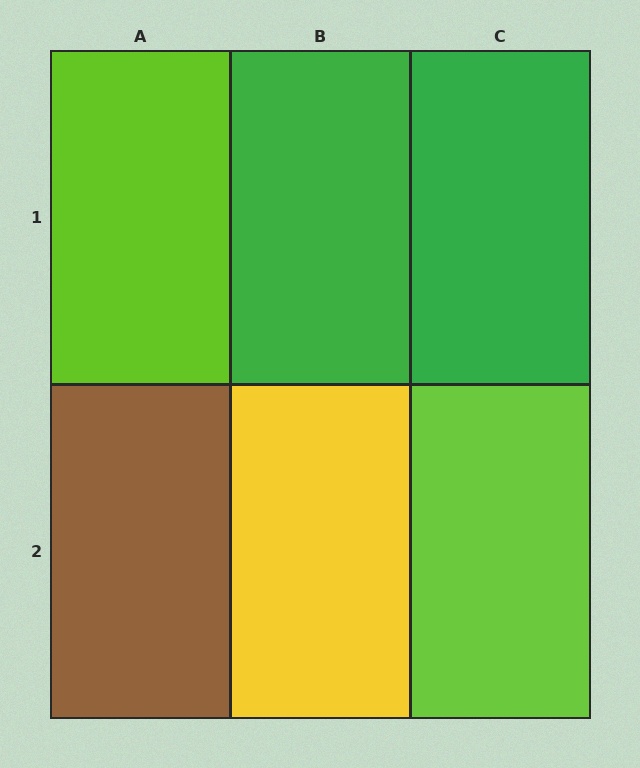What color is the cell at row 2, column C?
Lime.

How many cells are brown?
1 cell is brown.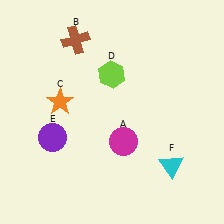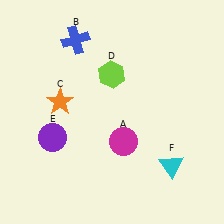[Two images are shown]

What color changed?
The cross (B) changed from brown in Image 1 to blue in Image 2.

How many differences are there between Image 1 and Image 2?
There is 1 difference between the two images.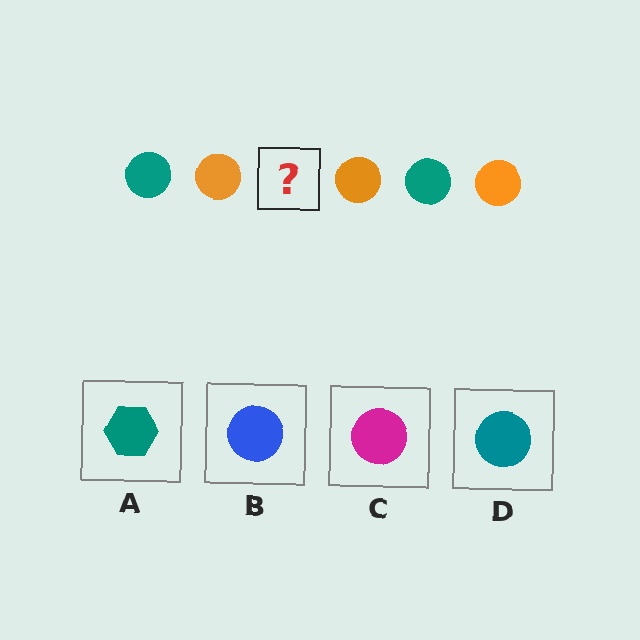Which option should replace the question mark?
Option D.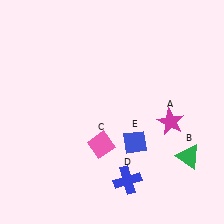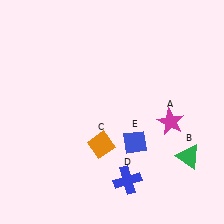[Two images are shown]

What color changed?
The diamond (C) changed from pink in Image 1 to orange in Image 2.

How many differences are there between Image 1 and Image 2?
There is 1 difference between the two images.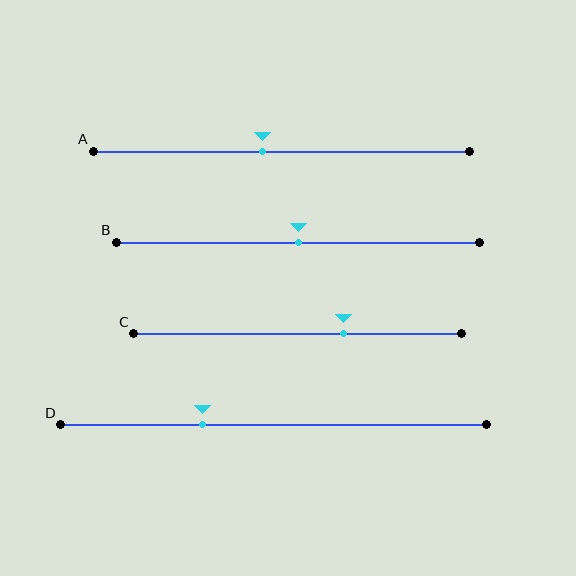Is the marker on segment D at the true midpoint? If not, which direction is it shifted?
No, the marker on segment D is shifted to the left by about 17% of the segment length.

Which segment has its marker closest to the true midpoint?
Segment B has its marker closest to the true midpoint.